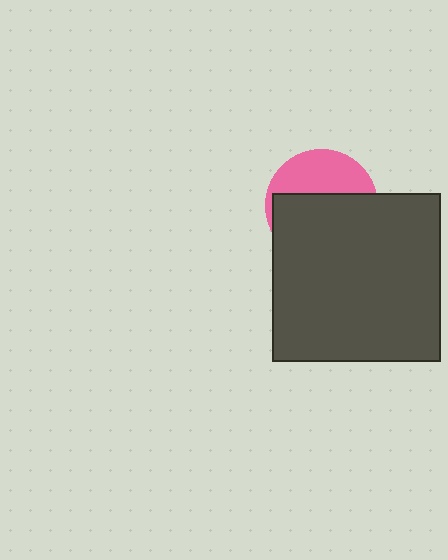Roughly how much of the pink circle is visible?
A small part of it is visible (roughly 38%).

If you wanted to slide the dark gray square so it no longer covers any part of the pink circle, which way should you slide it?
Slide it down — that is the most direct way to separate the two shapes.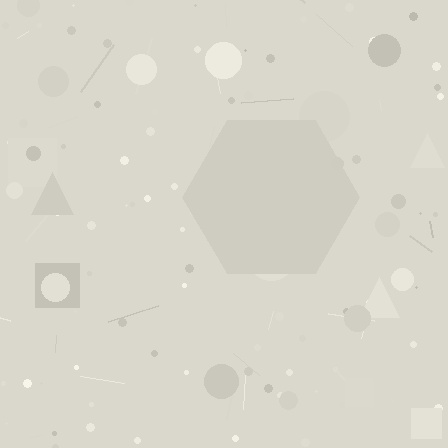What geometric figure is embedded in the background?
A hexagon is embedded in the background.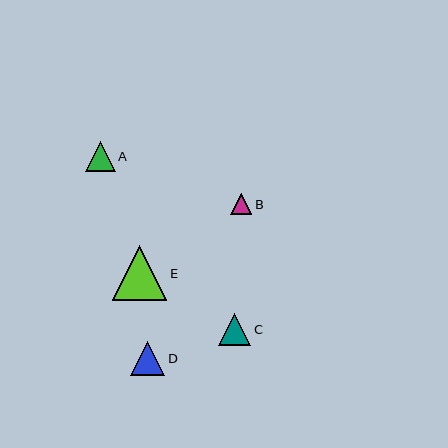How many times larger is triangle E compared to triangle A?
Triangle E is approximately 1.8 times the size of triangle A.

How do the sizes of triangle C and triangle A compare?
Triangle C and triangle A are approximately the same size.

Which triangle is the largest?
Triangle E is the largest with a size of approximately 55 pixels.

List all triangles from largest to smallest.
From largest to smallest: E, D, C, A, B.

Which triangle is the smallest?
Triangle B is the smallest with a size of approximately 21 pixels.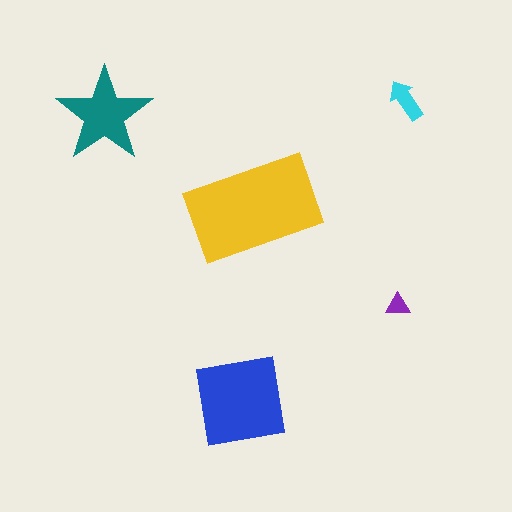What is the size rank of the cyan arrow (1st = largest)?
4th.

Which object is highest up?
The cyan arrow is topmost.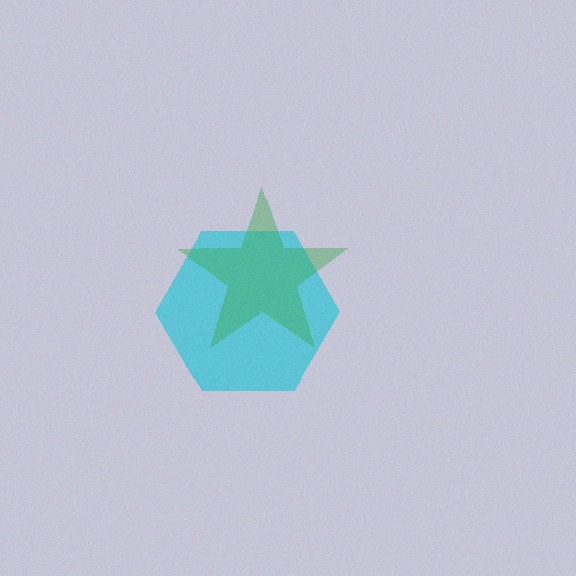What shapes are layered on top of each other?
The layered shapes are: a cyan hexagon, a green star.